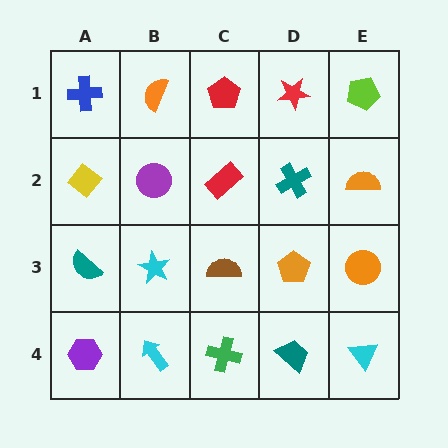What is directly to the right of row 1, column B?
A red pentagon.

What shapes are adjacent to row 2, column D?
A red star (row 1, column D), an orange pentagon (row 3, column D), a red rectangle (row 2, column C), an orange semicircle (row 2, column E).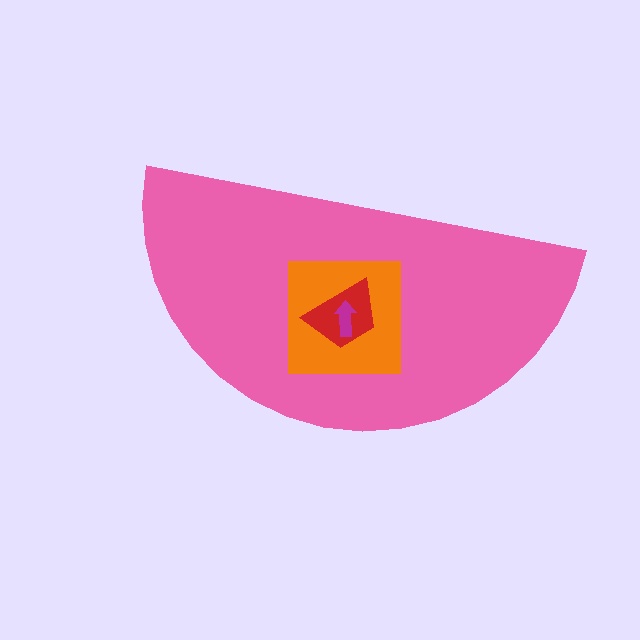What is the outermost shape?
The pink semicircle.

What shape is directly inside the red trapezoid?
The magenta arrow.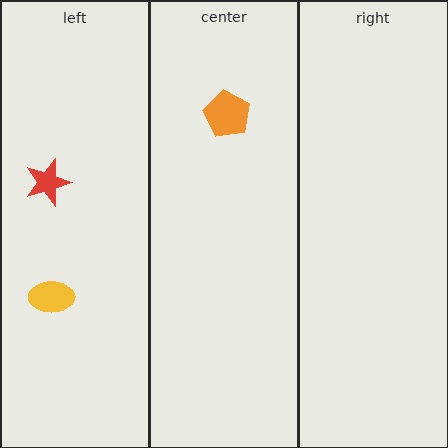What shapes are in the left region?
The yellow ellipse, the red star.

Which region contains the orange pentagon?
The center region.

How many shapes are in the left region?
2.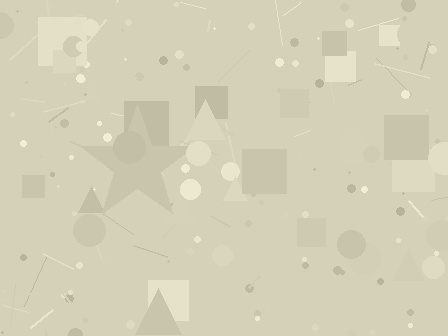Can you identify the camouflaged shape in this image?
The camouflaged shape is a star.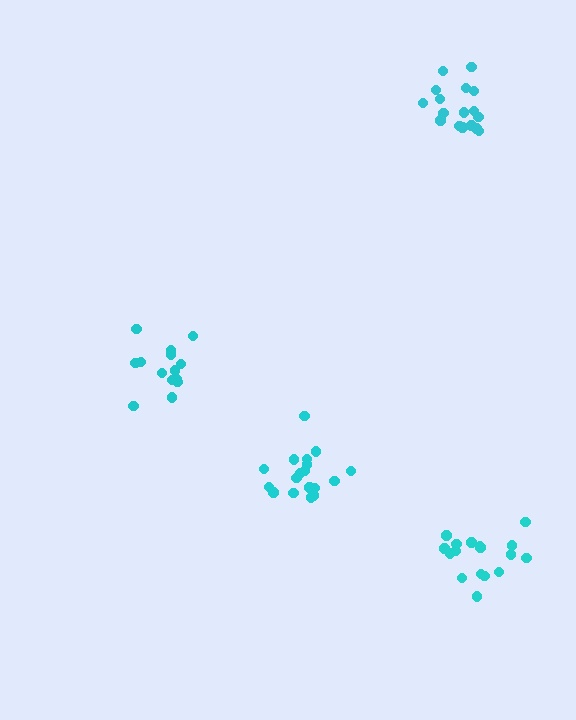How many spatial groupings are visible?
There are 4 spatial groupings.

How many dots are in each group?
Group 1: 17 dots, Group 2: 14 dots, Group 3: 19 dots, Group 4: 17 dots (67 total).